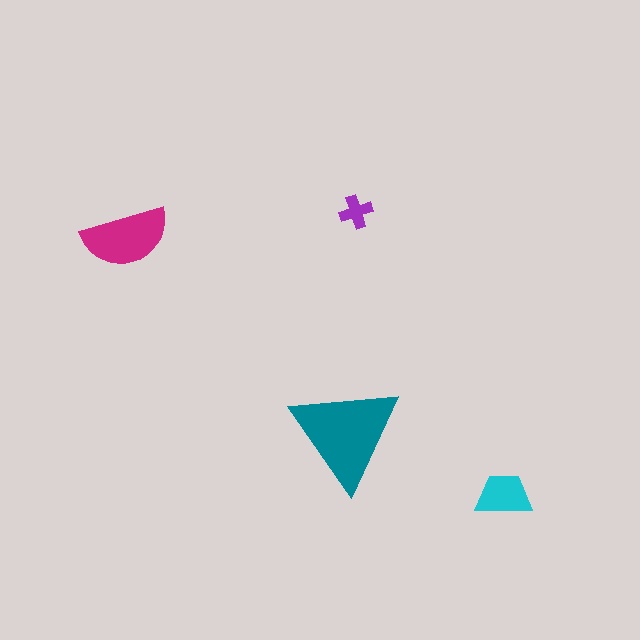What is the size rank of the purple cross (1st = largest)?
4th.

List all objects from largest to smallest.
The teal triangle, the magenta semicircle, the cyan trapezoid, the purple cross.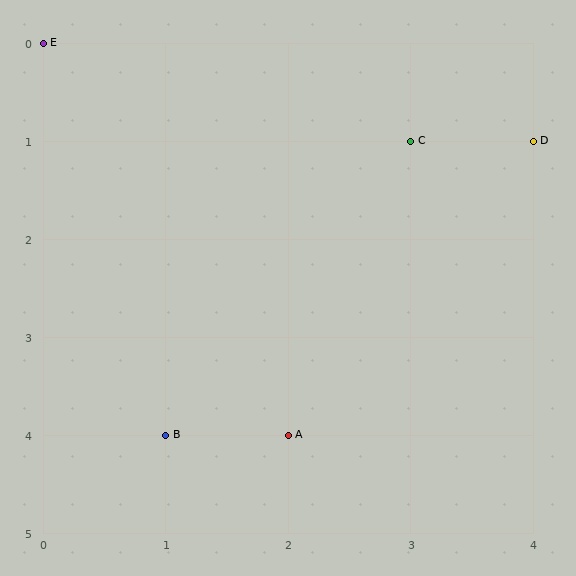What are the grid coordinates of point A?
Point A is at grid coordinates (2, 4).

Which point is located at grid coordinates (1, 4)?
Point B is at (1, 4).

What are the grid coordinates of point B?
Point B is at grid coordinates (1, 4).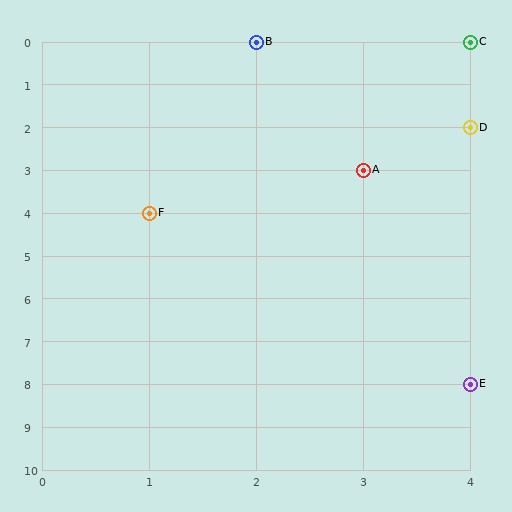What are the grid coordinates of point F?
Point F is at grid coordinates (1, 4).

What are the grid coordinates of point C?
Point C is at grid coordinates (4, 0).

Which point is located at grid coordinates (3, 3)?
Point A is at (3, 3).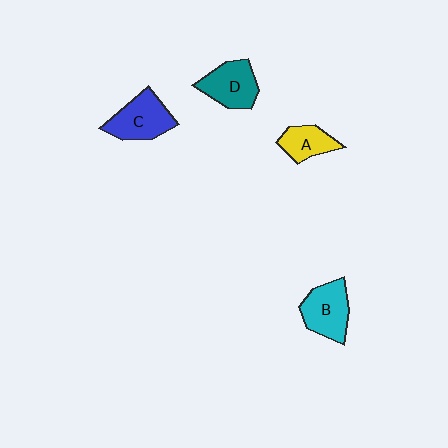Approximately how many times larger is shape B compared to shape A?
Approximately 1.4 times.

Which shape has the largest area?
Shape C (blue).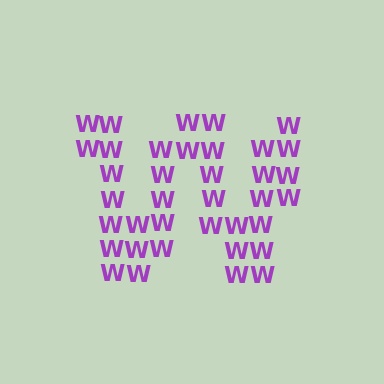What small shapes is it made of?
It is made of small letter W's.